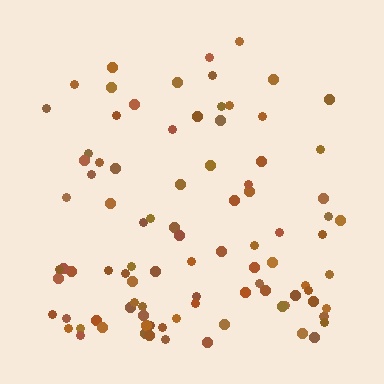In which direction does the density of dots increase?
From top to bottom, with the bottom side densest.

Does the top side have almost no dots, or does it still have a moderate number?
Still a moderate number, just noticeably fewer than the bottom.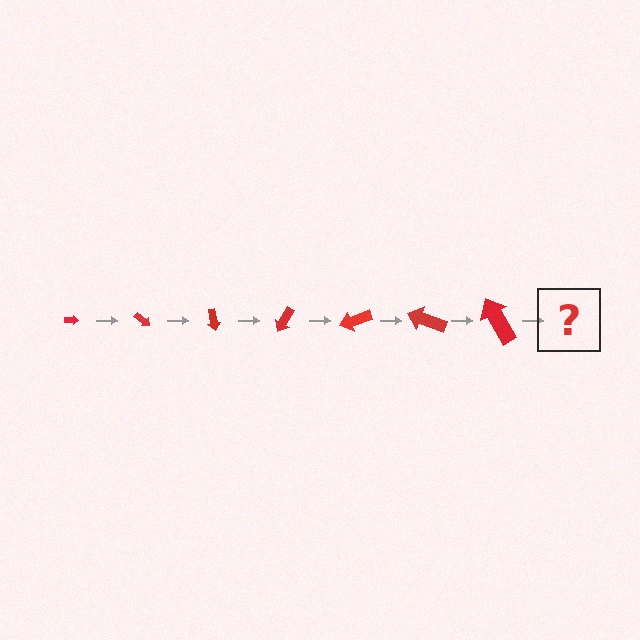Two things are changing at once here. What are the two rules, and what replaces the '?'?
The two rules are that the arrow grows larger each step and it rotates 40 degrees each step. The '?' should be an arrow, larger than the previous one and rotated 280 degrees from the start.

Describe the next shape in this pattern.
It should be an arrow, larger than the previous one and rotated 280 degrees from the start.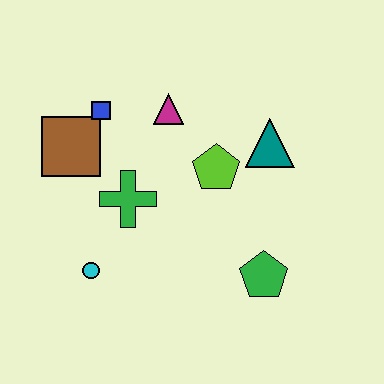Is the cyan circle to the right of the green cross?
No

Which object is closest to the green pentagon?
The lime pentagon is closest to the green pentagon.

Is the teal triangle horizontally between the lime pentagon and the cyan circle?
No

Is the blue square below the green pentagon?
No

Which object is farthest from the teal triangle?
The cyan circle is farthest from the teal triangle.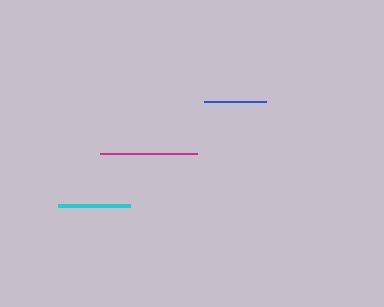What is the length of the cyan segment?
The cyan segment is approximately 72 pixels long.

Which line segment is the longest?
The magenta line is the longest at approximately 97 pixels.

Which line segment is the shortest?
The blue line is the shortest at approximately 62 pixels.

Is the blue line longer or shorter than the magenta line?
The magenta line is longer than the blue line.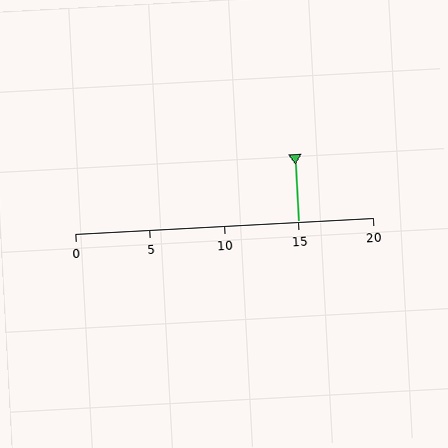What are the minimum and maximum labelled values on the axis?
The axis runs from 0 to 20.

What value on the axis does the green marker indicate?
The marker indicates approximately 15.